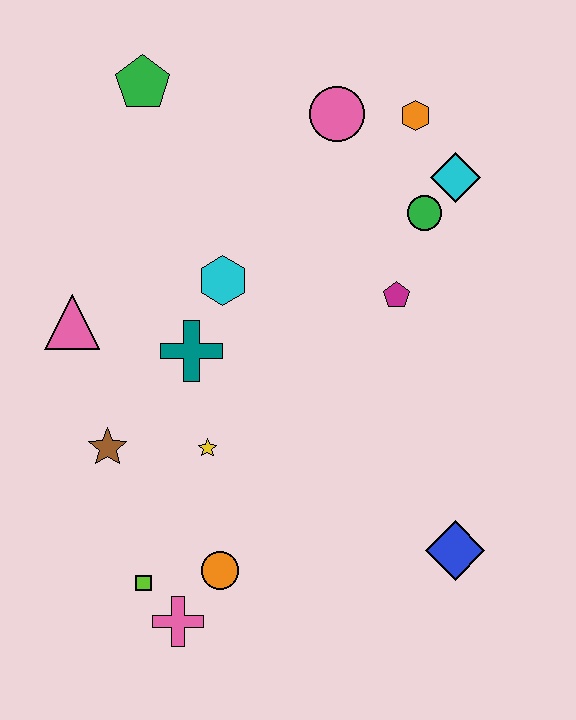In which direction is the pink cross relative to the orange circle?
The pink cross is below the orange circle.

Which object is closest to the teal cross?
The cyan hexagon is closest to the teal cross.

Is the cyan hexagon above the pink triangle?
Yes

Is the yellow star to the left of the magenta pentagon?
Yes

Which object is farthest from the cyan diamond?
The pink cross is farthest from the cyan diamond.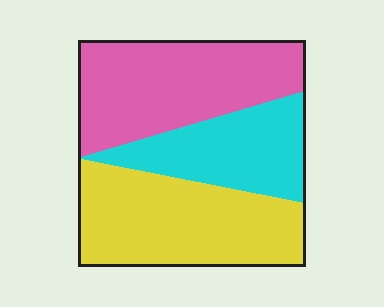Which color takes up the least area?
Cyan, at roughly 25%.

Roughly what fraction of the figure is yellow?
Yellow covers about 40% of the figure.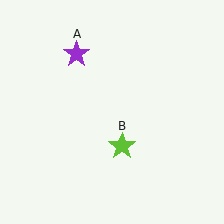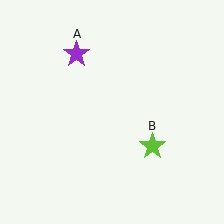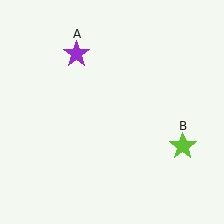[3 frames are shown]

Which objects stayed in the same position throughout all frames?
Purple star (object A) remained stationary.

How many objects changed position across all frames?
1 object changed position: lime star (object B).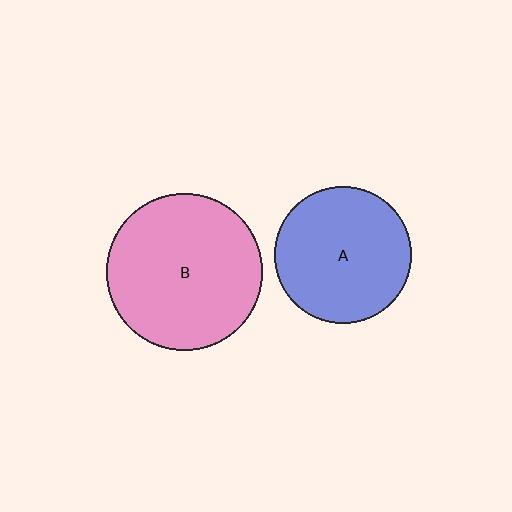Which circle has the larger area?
Circle B (pink).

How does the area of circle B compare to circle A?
Approximately 1.3 times.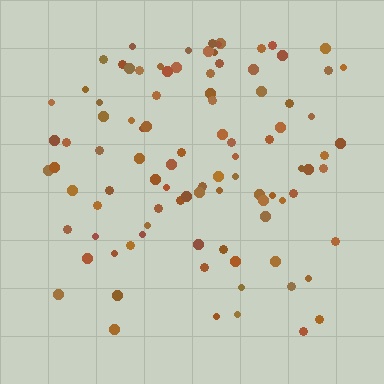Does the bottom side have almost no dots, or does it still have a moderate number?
Still a moderate number, just noticeably fewer than the top.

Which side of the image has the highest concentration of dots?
The top.